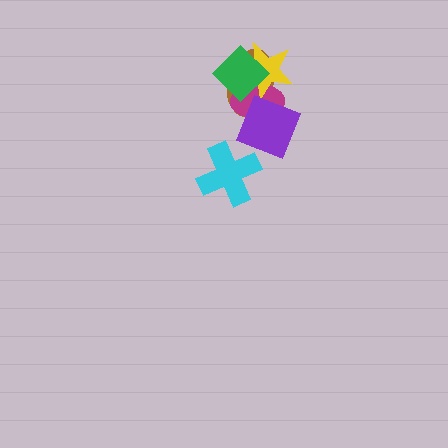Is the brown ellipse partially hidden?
Yes, it is partially covered by another shape.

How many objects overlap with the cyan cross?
0 objects overlap with the cyan cross.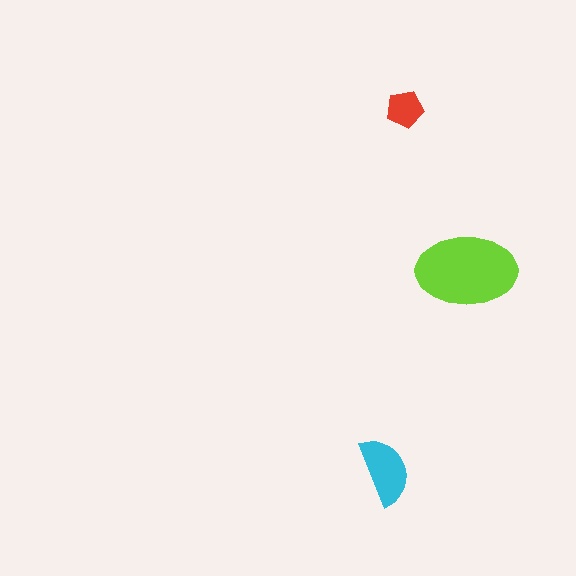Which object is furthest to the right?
The lime ellipse is rightmost.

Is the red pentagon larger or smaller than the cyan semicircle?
Smaller.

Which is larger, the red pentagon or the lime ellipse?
The lime ellipse.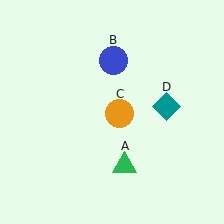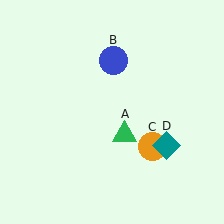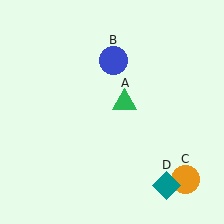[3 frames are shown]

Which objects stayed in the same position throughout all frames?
Blue circle (object B) remained stationary.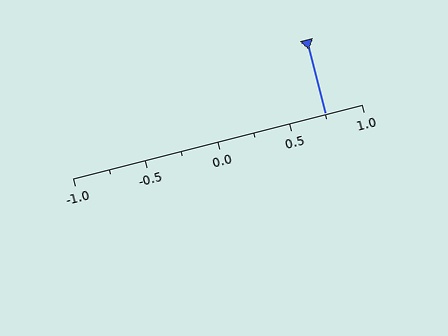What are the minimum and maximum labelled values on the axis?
The axis runs from -1.0 to 1.0.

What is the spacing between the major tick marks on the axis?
The major ticks are spaced 0.5 apart.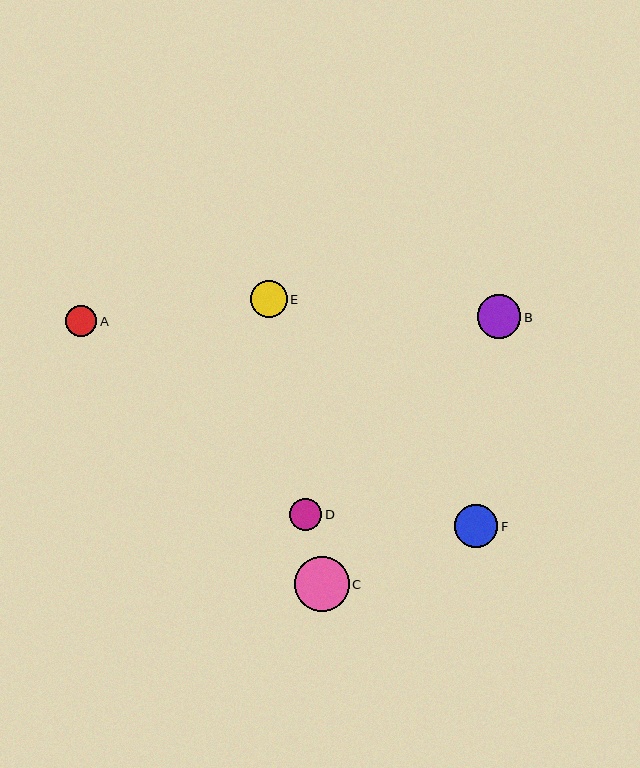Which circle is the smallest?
Circle A is the smallest with a size of approximately 31 pixels.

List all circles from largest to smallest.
From largest to smallest: C, B, F, E, D, A.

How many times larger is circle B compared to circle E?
Circle B is approximately 1.2 times the size of circle E.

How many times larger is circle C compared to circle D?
Circle C is approximately 1.7 times the size of circle D.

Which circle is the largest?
Circle C is the largest with a size of approximately 55 pixels.